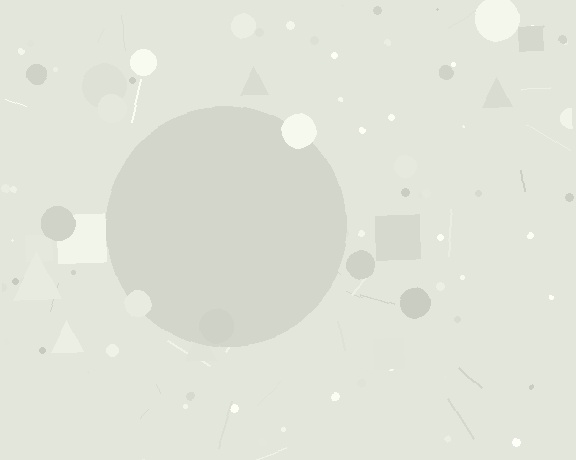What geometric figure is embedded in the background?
A circle is embedded in the background.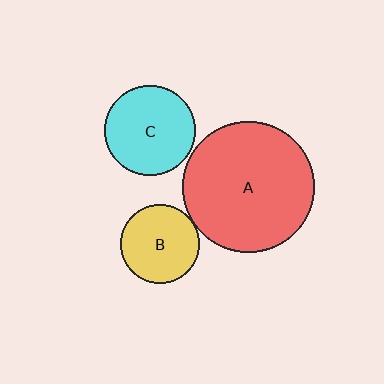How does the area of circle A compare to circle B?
Approximately 2.8 times.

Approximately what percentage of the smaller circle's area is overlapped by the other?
Approximately 5%.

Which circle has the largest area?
Circle A (red).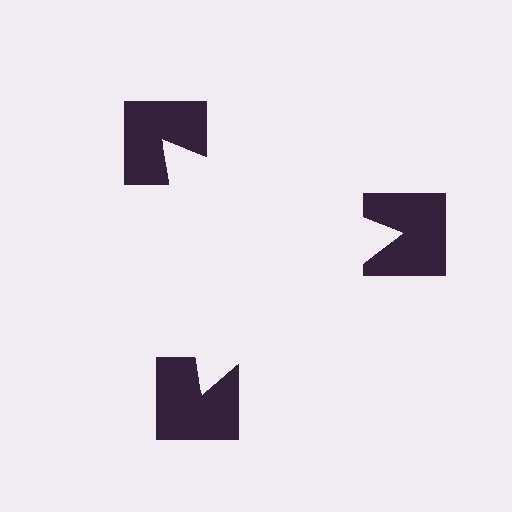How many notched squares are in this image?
There are 3 — one at each vertex of the illusory triangle.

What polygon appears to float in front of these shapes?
An illusory triangle — its edges are inferred from the aligned wedge cuts in the notched squares, not physically drawn.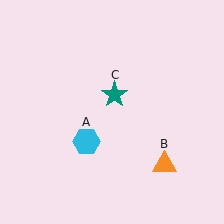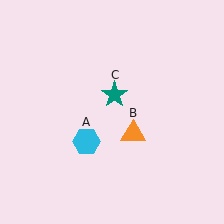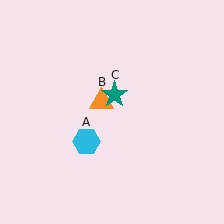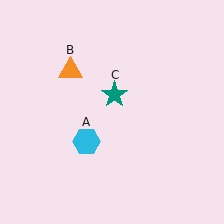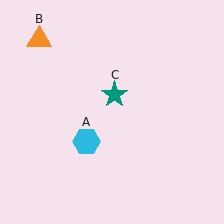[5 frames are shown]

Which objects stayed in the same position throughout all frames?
Cyan hexagon (object A) and teal star (object C) remained stationary.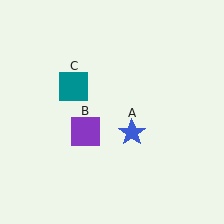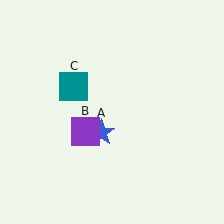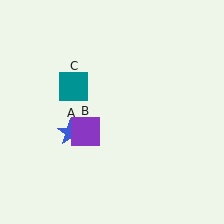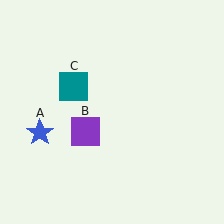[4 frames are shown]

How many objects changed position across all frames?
1 object changed position: blue star (object A).